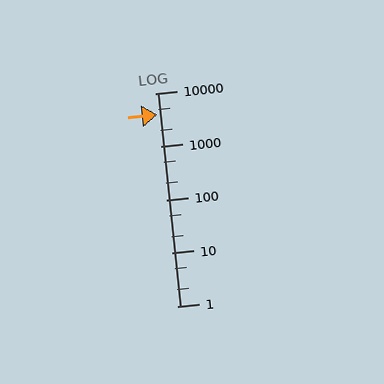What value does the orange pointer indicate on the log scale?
The pointer indicates approximately 3900.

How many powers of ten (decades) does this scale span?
The scale spans 4 decades, from 1 to 10000.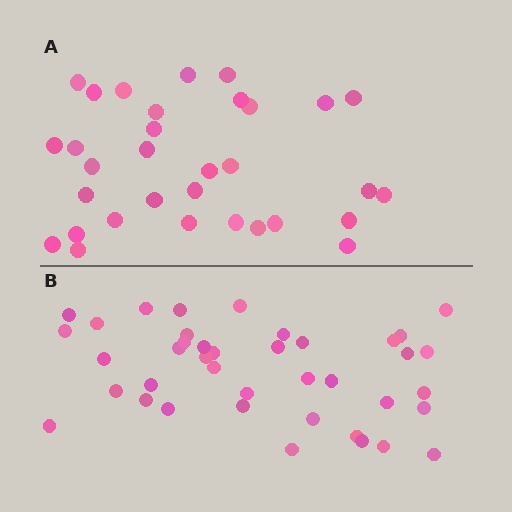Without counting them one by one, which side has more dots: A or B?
Region B (the bottom region) has more dots.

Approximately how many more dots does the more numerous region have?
Region B has roughly 8 or so more dots than region A.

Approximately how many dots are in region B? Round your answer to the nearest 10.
About 40 dots.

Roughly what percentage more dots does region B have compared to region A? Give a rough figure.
About 25% more.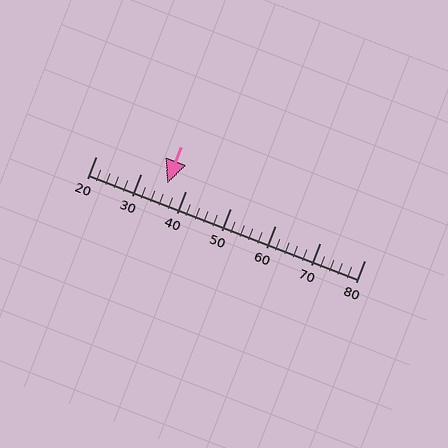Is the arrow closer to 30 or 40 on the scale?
The arrow is closer to 40.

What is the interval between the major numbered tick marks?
The major tick marks are spaced 10 units apart.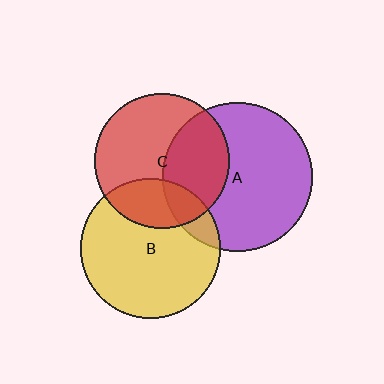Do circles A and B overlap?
Yes.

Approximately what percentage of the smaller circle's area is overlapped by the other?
Approximately 15%.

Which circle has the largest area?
Circle A (purple).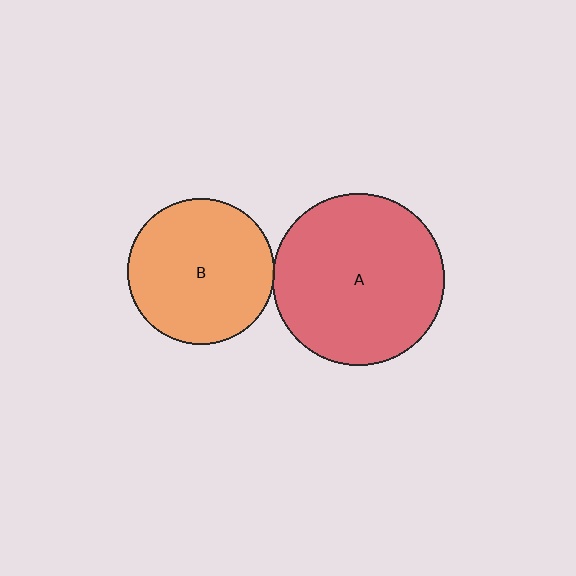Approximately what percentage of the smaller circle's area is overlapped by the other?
Approximately 5%.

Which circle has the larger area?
Circle A (red).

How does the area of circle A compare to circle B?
Approximately 1.4 times.